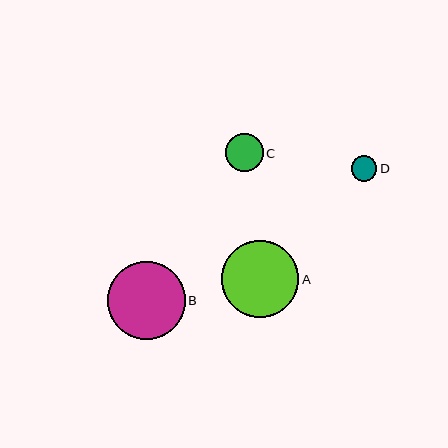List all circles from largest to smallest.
From largest to smallest: B, A, C, D.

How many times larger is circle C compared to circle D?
Circle C is approximately 1.5 times the size of circle D.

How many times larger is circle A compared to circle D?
Circle A is approximately 3.0 times the size of circle D.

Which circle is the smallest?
Circle D is the smallest with a size of approximately 25 pixels.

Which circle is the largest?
Circle B is the largest with a size of approximately 78 pixels.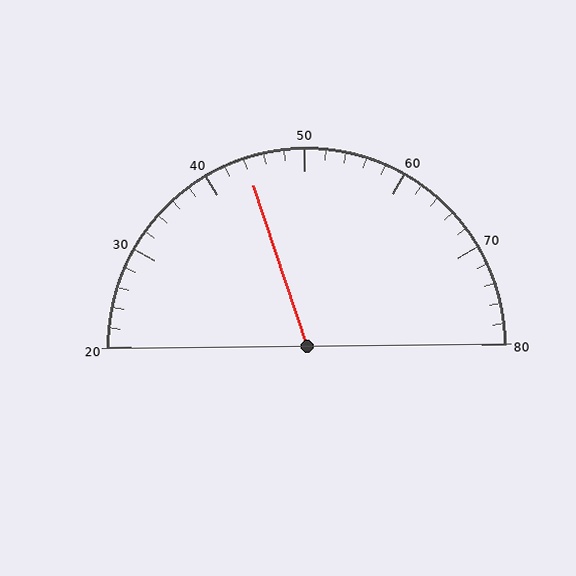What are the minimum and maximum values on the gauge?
The gauge ranges from 20 to 80.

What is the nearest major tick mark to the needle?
The nearest major tick mark is 40.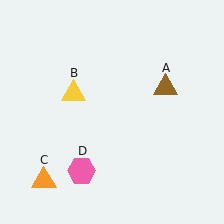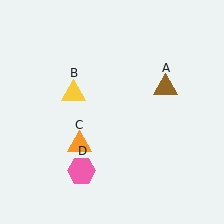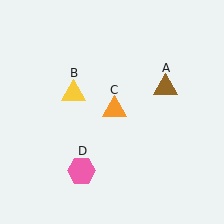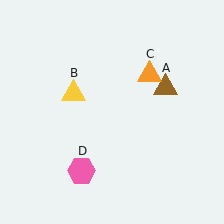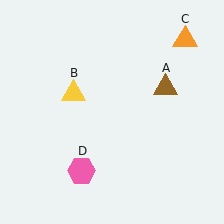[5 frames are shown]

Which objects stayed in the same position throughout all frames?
Brown triangle (object A) and yellow triangle (object B) and pink hexagon (object D) remained stationary.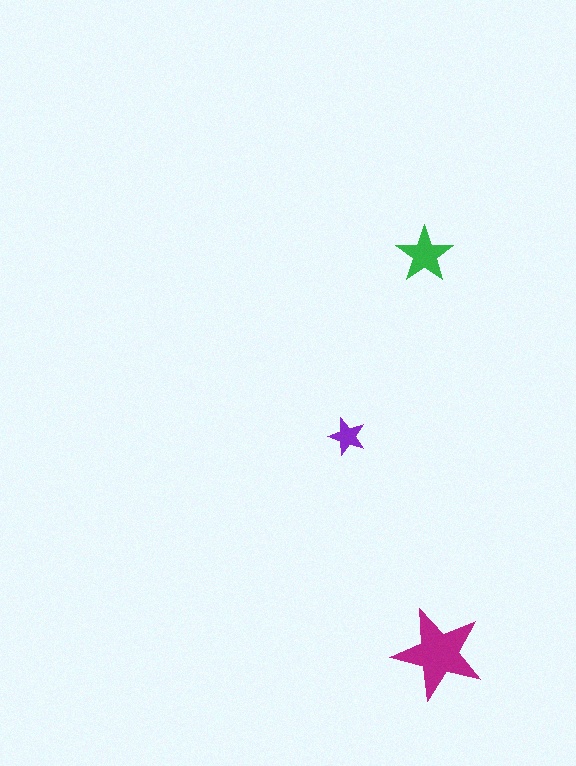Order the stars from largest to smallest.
the magenta one, the green one, the purple one.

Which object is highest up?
The green star is topmost.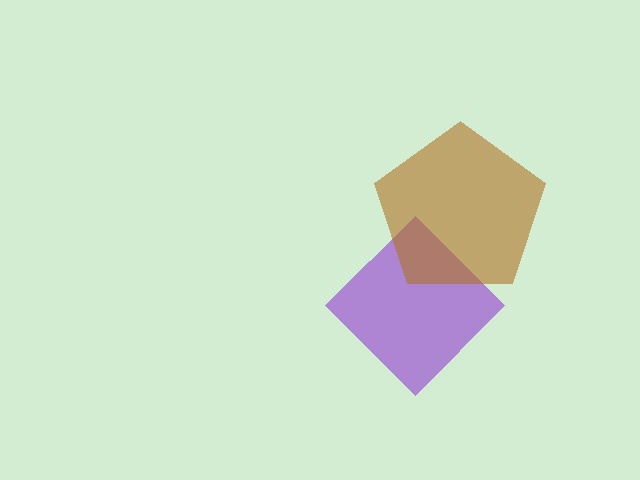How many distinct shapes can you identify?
There are 2 distinct shapes: a purple diamond, a brown pentagon.